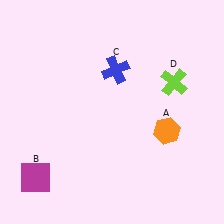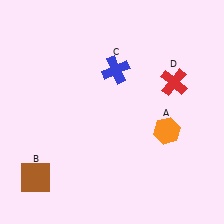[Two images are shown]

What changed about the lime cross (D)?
In Image 1, D is lime. In Image 2, it changed to red.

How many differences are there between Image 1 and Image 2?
There are 2 differences between the two images.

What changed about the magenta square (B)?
In Image 1, B is magenta. In Image 2, it changed to brown.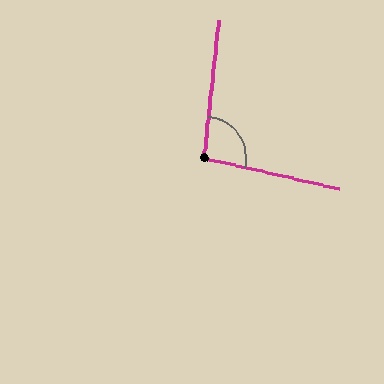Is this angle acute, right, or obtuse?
It is obtuse.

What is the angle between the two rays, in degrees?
Approximately 96 degrees.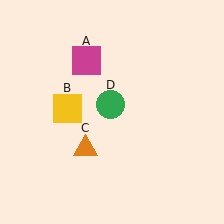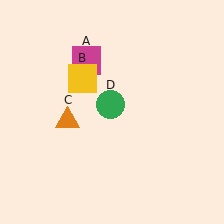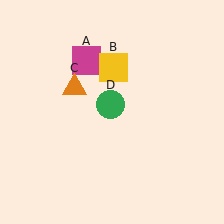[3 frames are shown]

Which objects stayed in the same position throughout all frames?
Magenta square (object A) and green circle (object D) remained stationary.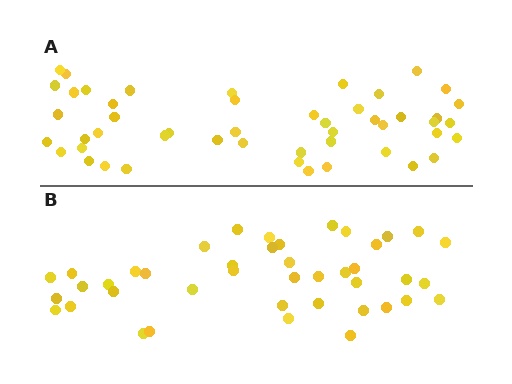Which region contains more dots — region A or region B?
Region A (the top region) has more dots.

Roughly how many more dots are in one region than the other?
Region A has roughly 8 or so more dots than region B.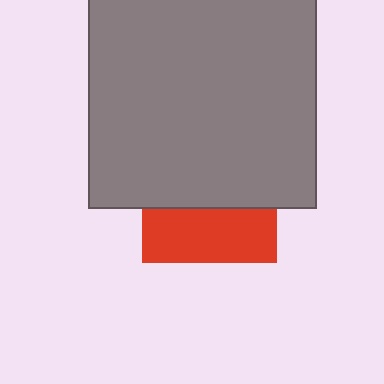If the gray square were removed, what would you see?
You would see the complete red square.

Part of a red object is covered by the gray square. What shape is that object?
It is a square.